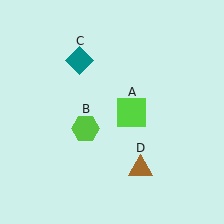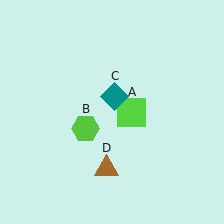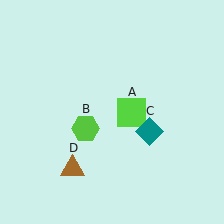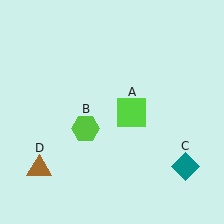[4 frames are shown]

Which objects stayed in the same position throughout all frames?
Lime square (object A) and lime hexagon (object B) remained stationary.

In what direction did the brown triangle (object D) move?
The brown triangle (object D) moved left.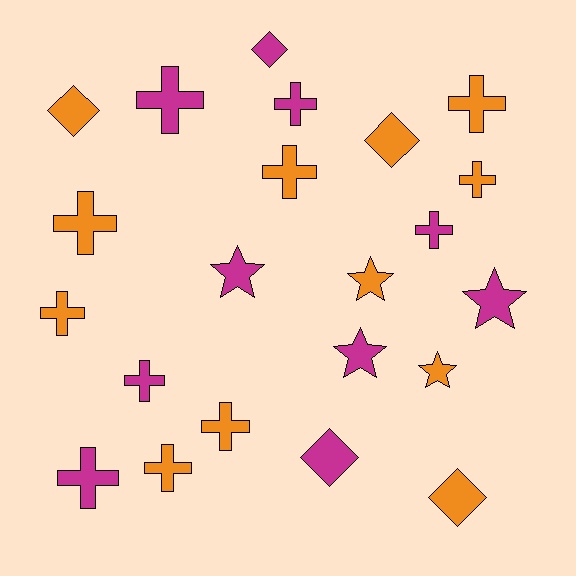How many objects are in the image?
There are 22 objects.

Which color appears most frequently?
Orange, with 12 objects.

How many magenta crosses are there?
There are 5 magenta crosses.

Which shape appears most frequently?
Cross, with 12 objects.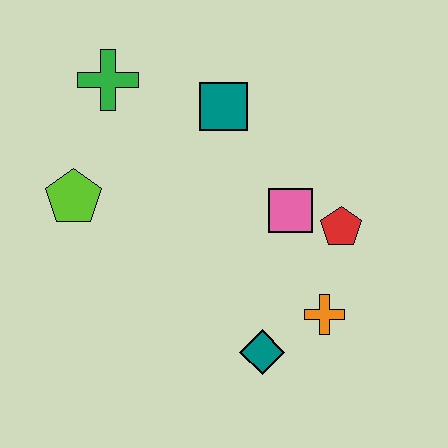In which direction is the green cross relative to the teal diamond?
The green cross is above the teal diamond.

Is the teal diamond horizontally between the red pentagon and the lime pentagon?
Yes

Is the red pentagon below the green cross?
Yes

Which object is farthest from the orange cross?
The green cross is farthest from the orange cross.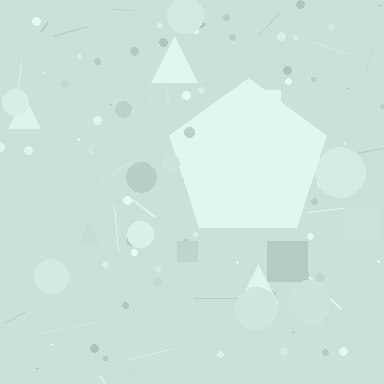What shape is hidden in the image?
A pentagon is hidden in the image.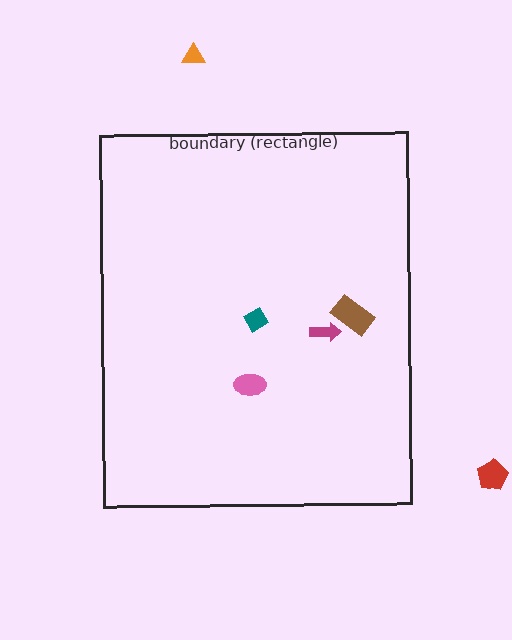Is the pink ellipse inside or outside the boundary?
Inside.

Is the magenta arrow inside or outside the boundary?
Inside.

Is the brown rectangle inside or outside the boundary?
Inside.